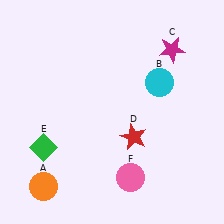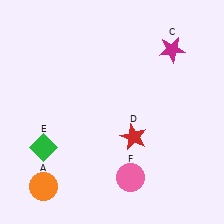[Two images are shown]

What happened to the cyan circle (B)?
The cyan circle (B) was removed in Image 2. It was in the top-right area of Image 1.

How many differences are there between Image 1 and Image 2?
There is 1 difference between the two images.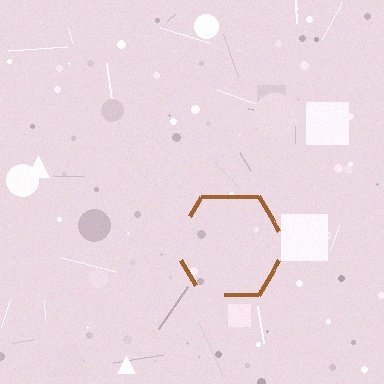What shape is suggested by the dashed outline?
The dashed outline suggests a hexagon.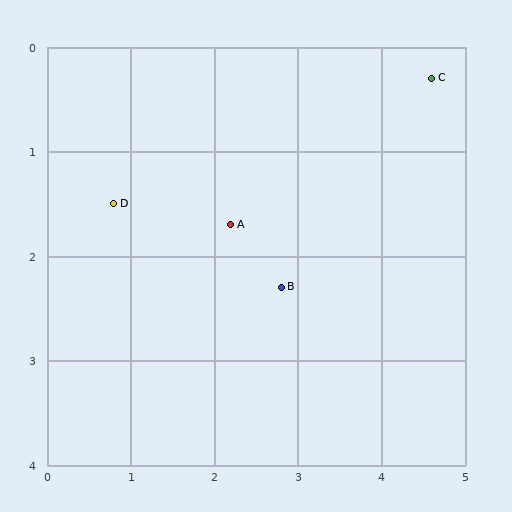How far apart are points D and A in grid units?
Points D and A are about 1.4 grid units apart.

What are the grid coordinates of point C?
Point C is at approximately (4.6, 0.3).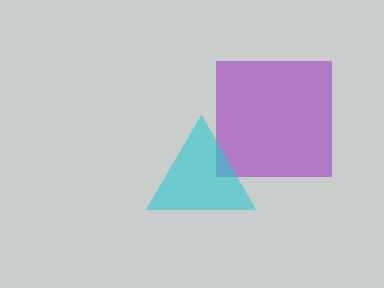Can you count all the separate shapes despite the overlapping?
Yes, there are 2 separate shapes.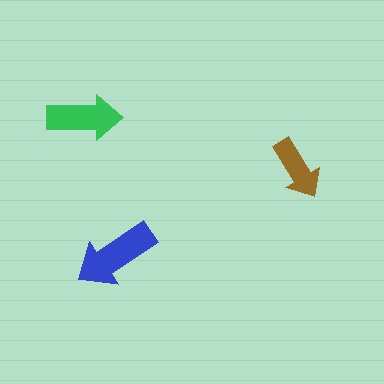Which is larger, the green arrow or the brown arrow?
The green one.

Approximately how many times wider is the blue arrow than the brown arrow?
About 1.5 times wider.